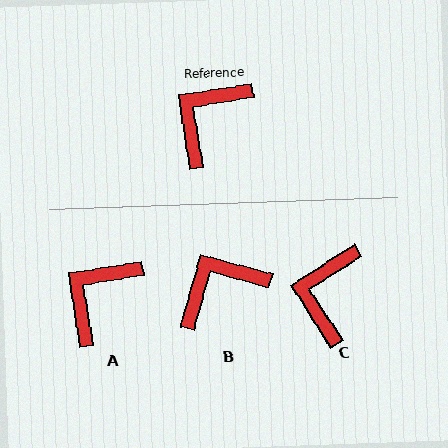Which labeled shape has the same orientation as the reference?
A.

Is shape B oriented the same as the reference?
No, it is off by about 24 degrees.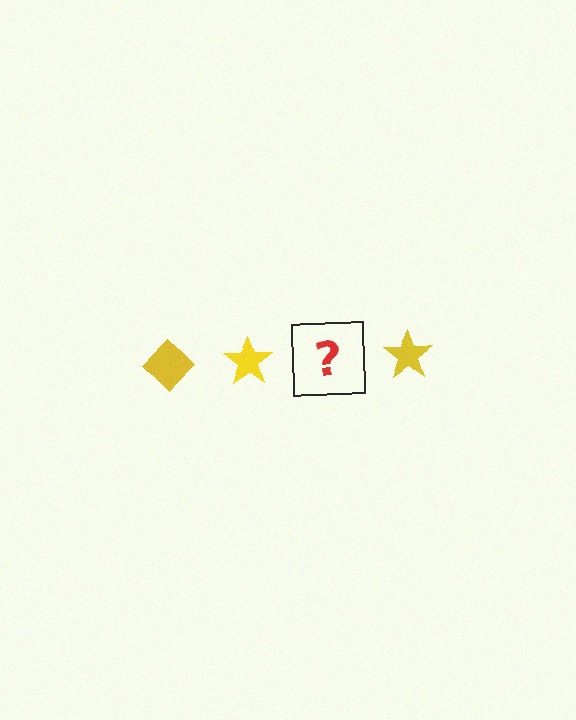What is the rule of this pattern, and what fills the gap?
The rule is that the pattern cycles through diamond, star shapes in yellow. The gap should be filled with a yellow diamond.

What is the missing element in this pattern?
The missing element is a yellow diamond.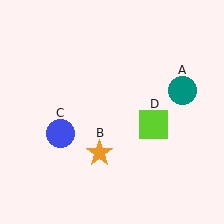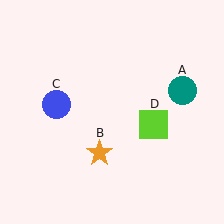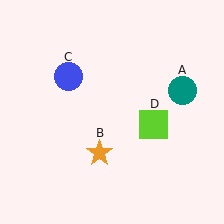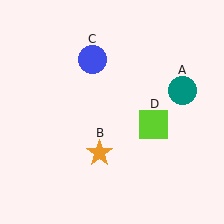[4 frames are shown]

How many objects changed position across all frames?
1 object changed position: blue circle (object C).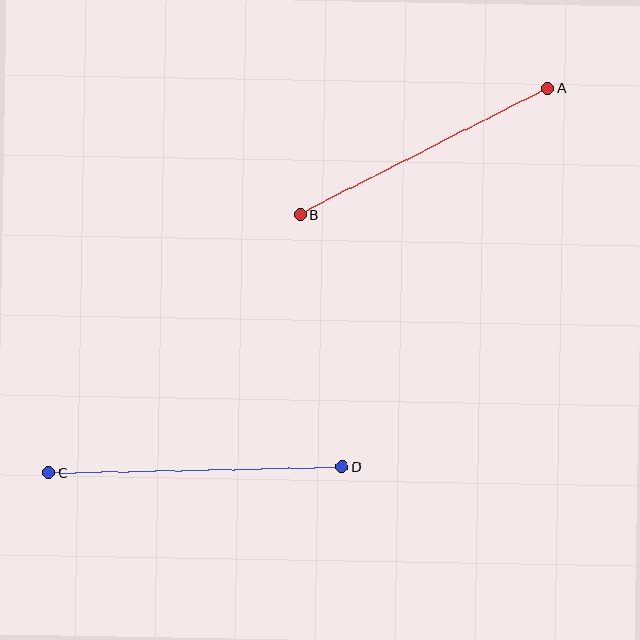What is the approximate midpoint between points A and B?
The midpoint is at approximately (424, 151) pixels.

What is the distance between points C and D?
The distance is approximately 293 pixels.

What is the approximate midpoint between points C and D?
The midpoint is at approximately (196, 470) pixels.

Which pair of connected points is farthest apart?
Points C and D are farthest apart.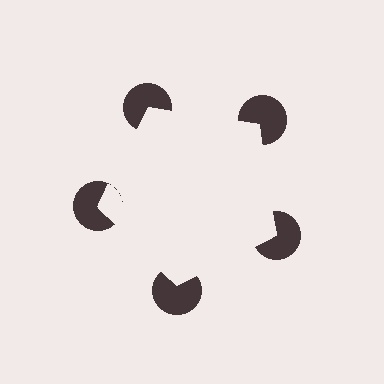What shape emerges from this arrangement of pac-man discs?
An illusory pentagon — its edges are inferred from the aligned wedge cuts in the pac-man discs, not physically drawn.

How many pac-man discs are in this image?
There are 5 — one at each vertex of the illusory pentagon.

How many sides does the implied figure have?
5 sides.